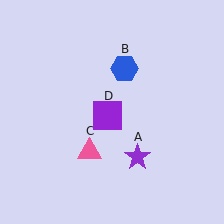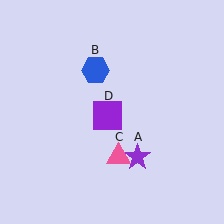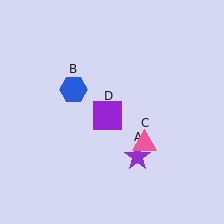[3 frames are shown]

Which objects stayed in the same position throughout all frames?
Purple star (object A) and purple square (object D) remained stationary.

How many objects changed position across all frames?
2 objects changed position: blue hexagon (object B), pink triangle (object C).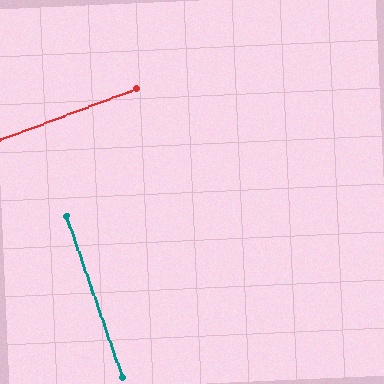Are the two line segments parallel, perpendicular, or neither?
Perpendicular — they meet at approximately 89°.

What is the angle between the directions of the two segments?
Approximately 89 degrees.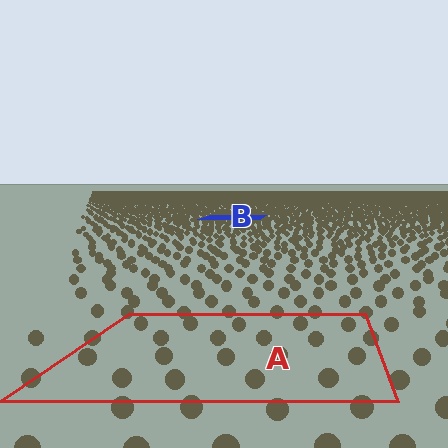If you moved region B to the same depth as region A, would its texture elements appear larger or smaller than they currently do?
They would appear larger. At a closer depth, the same texture elements are projected at a bigger on-screen size.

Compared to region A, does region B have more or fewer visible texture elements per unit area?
Region B has more texture elements per unit area — they are packed more densely because it is farther away.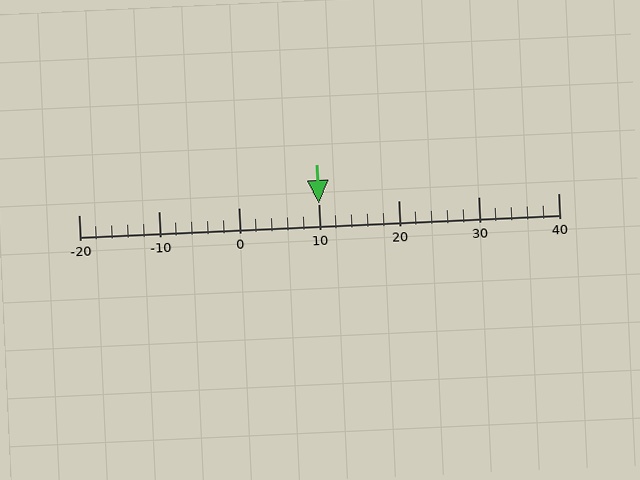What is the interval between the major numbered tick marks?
The major tick marks are spaced 10 units apart.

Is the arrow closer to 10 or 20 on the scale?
The arrow is closer to 10.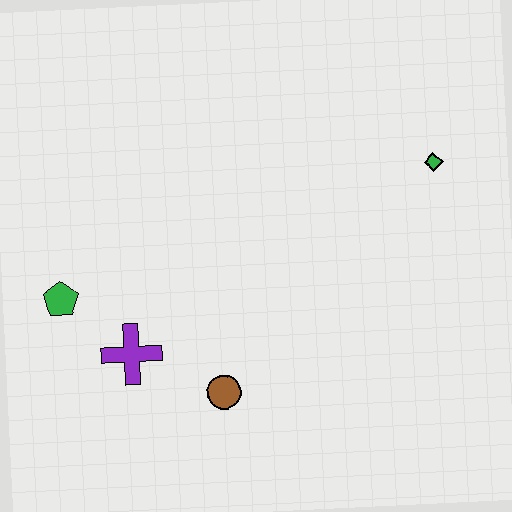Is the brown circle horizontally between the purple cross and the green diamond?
Yes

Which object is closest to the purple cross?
The green pentagon is closest to the purple cross.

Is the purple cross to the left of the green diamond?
Yes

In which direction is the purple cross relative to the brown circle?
The purple cross is to the left of the brown circle.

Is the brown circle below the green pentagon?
Yes